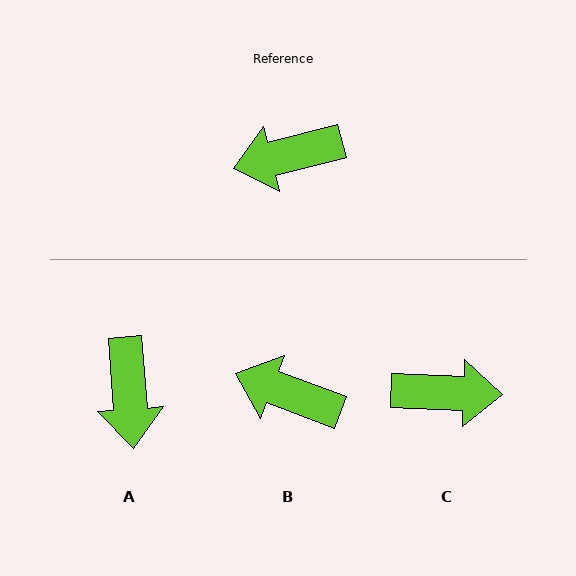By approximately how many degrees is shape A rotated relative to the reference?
Approximately 80 degrees counter-clockwise.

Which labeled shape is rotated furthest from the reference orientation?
C, about 164 degrees away.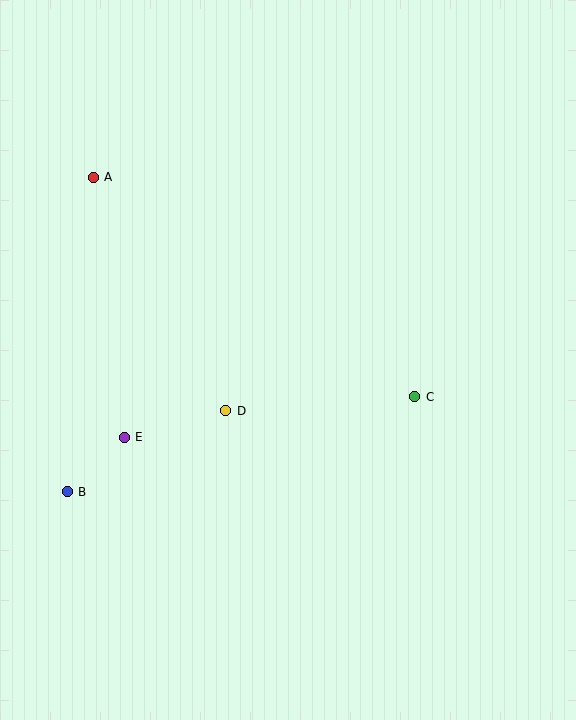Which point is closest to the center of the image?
Point D at (226, 411) is closest to the center.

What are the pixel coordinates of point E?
Point E is at (124, 437).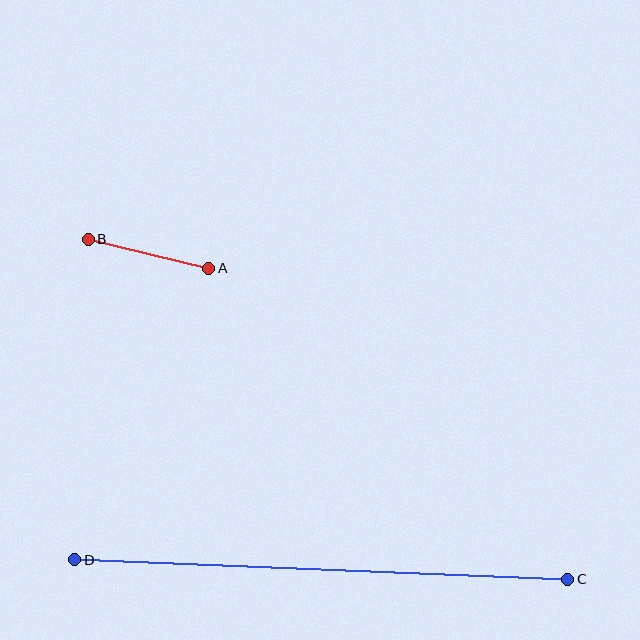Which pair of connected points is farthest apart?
Points C and D are farthest apart.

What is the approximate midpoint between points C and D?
The midpoint is at approximately (321, 569) pixels.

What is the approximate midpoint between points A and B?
The midpoint is at approximately (149, 254) pixels.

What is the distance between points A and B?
The distance is approximately 124 pixels.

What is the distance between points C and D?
The distance is approximately 494 pixels.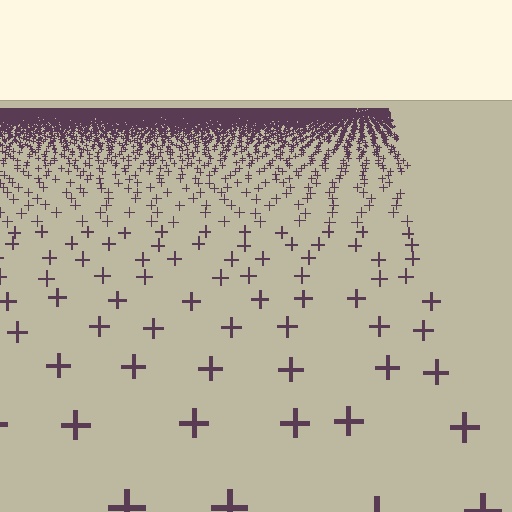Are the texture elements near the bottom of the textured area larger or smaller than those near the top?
Larger. Near the bottom, elements are closer to the viewer and appear at a bigger on-screen size.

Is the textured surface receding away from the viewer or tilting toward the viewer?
The surface is receding away from the viewer. Texture elements get smaller and denser toward the top.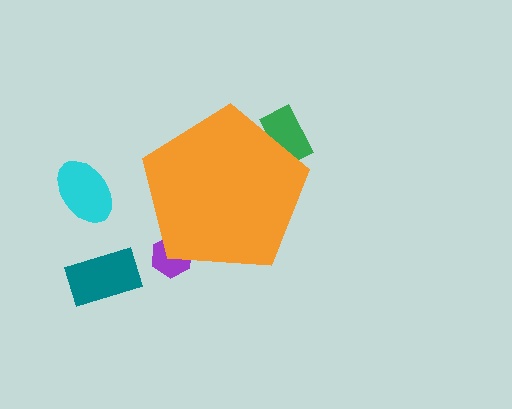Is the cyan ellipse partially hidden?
No, the cyan ellipse is fully visible.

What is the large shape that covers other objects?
An orange pentagon.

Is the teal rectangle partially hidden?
No, the teal rectangle is fully visible.